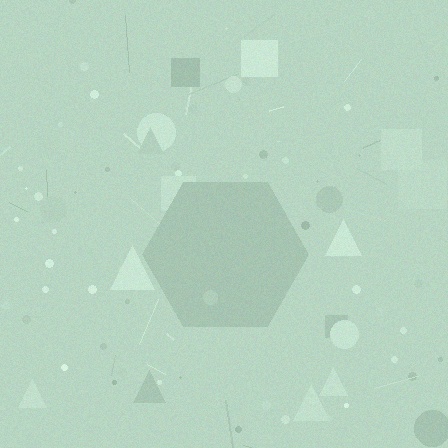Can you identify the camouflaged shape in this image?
The camouflaged shape is a hexagon.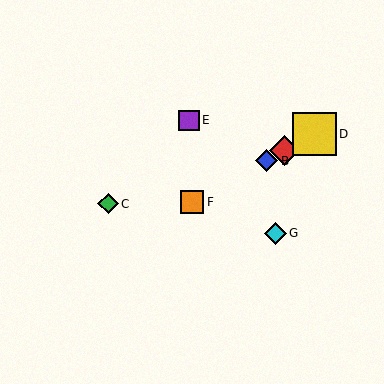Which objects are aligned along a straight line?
Objects A, B, D, F are aligned along a straight line.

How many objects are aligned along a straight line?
4 objects (A, B, D, F) are aligned along a straight line.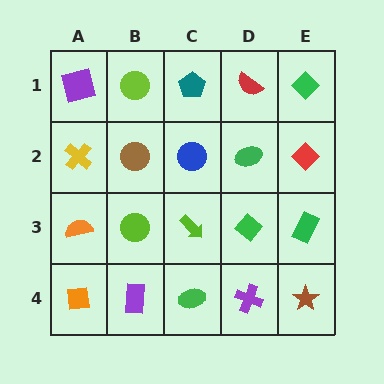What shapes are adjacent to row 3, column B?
A brown circle (row 2, column B), a purple rectangle (row 4, column B), an orange semicircle (row 3, column A), a lime arrow (row 3, column C).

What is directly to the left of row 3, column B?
An orange semicircle.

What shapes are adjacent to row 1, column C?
A blue circle (row 2, column C), a lime circle (row 1, column B), a red semicircle (row 1, column D).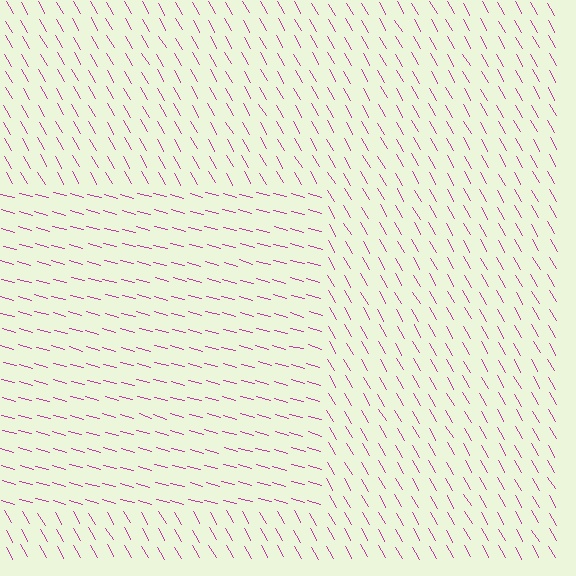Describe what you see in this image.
The image is filled with small magenta line segments. A rectangle region in the image has lines oriented differently from the surrounding lines, creating a visible texture boundary.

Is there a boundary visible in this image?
Yes, there is a texture boundary formed by a change in line orientation.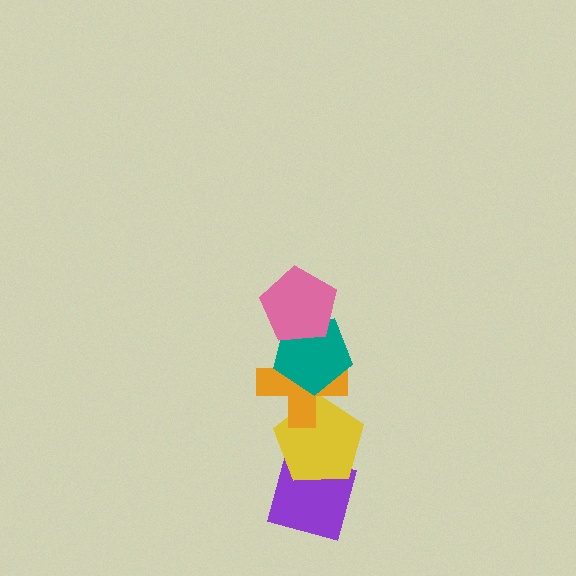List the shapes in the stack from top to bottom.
From top to bottom: the pink pentagon, the teal pentagon, the orange cross, the yellow pentagon, the purple square.